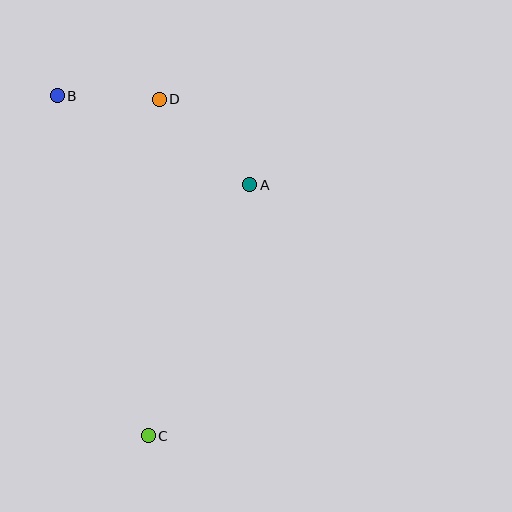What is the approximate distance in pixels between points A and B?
The distance between A and B is approximately 212 pixels.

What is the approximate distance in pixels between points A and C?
The distance between A and C is approximately 271 pixels.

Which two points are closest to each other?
Points B and D are closest to each other.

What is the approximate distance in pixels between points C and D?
The distance between C and D is approximately 337 pixels.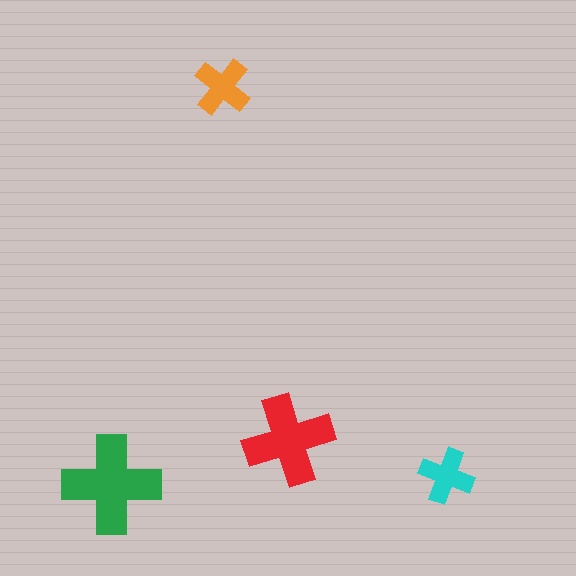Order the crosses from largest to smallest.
the green one, the red one, the orange one, the cyan one.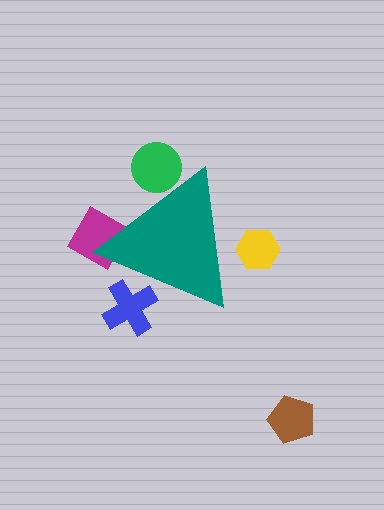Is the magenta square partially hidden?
Yes, the magenta square is partially hidden behind the teal triangle.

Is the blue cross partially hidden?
Yes, the blue cross is partially hidden behind the teal triangle.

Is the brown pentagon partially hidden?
No, the brown pentagon is fully visible.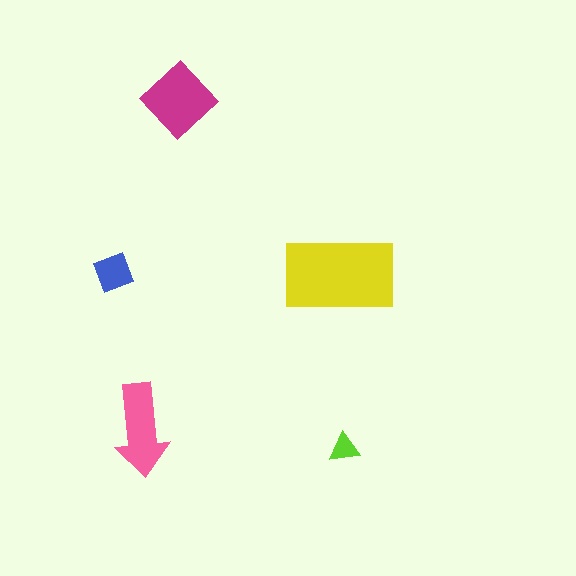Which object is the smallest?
The lime triangle.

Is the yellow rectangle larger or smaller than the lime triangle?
Larger.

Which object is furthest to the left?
The blue diamond is leftmost.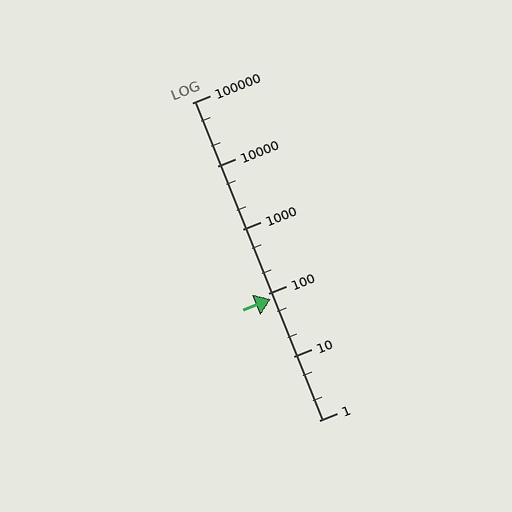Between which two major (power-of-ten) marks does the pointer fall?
The pointer is between 10 and 100.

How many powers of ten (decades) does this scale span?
The scale spans 5 decades, from 1 to 100000.